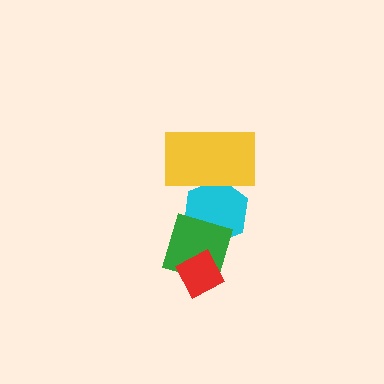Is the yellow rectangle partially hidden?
No, no other shape covers it.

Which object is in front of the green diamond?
The red diamond is in front of the green diamond.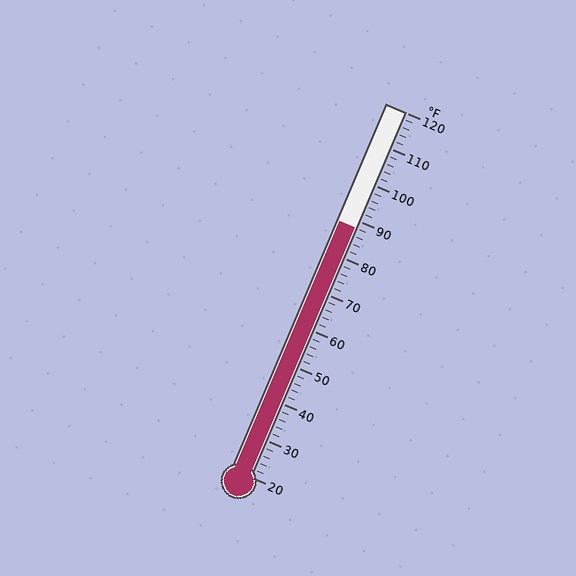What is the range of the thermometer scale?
The thermometer scale ranges from 20°F to 120°F.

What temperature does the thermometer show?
The thermometer shows approximately 88°F.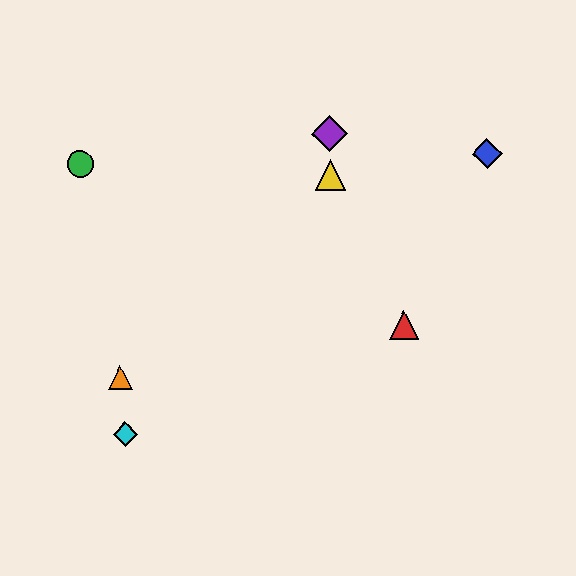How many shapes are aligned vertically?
2 shapes (the yellow triangle, the purple diamond) are aligned vertically.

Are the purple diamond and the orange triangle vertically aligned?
No, the purple diamond is at x≈330 and the orange triangle is at x≈120.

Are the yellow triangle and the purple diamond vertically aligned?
Yes, both are at x≈331.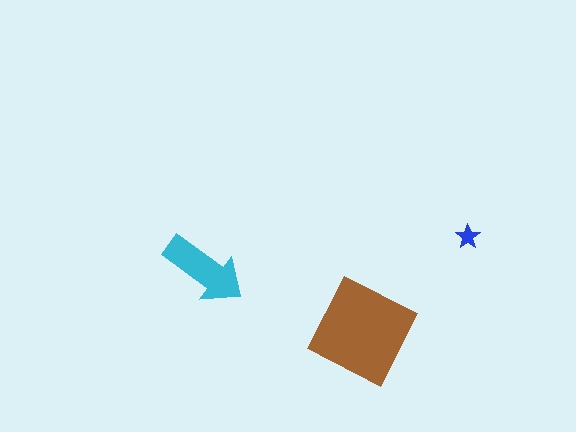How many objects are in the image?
There are 3 objects in the image.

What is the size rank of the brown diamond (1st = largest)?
1st.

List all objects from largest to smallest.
The brown diamond, the cyan arrow, the blue star.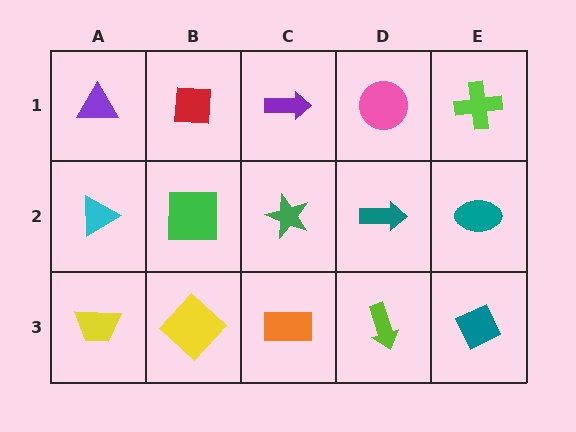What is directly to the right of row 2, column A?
A green square.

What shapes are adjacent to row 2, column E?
A lime cross (row 1, column E), a teal diamond (row 3, column E), a teal arrow (row 2, column D).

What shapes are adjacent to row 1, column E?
A teal ellipse (row 2, column E), a pink circle (row 1, column D).